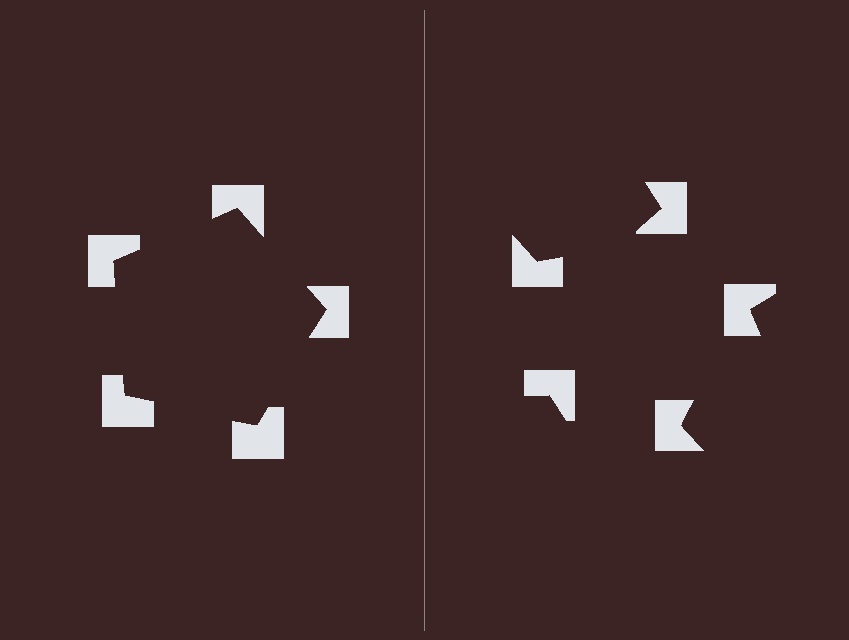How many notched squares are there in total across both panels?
10 — 5 on each side.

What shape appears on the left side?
An illusory pentagon.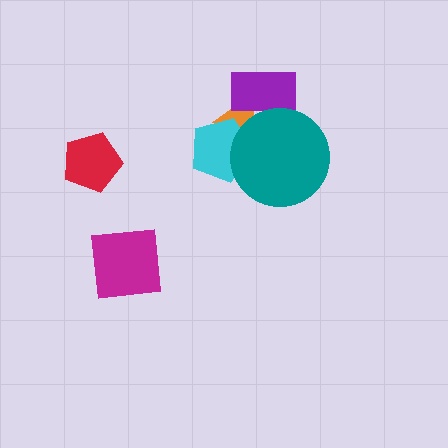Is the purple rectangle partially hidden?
Yes, it is partially covered by another shape.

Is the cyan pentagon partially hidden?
Yes, it is partially covered by another shape.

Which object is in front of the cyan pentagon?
The teal circle is in front of the cyan pentagon.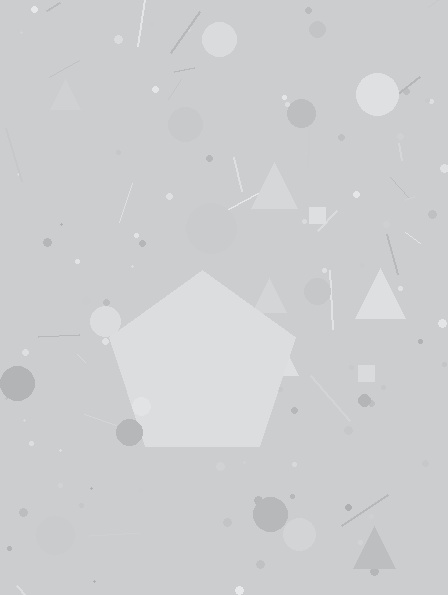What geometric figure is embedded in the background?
A pentagon is embedded in the background.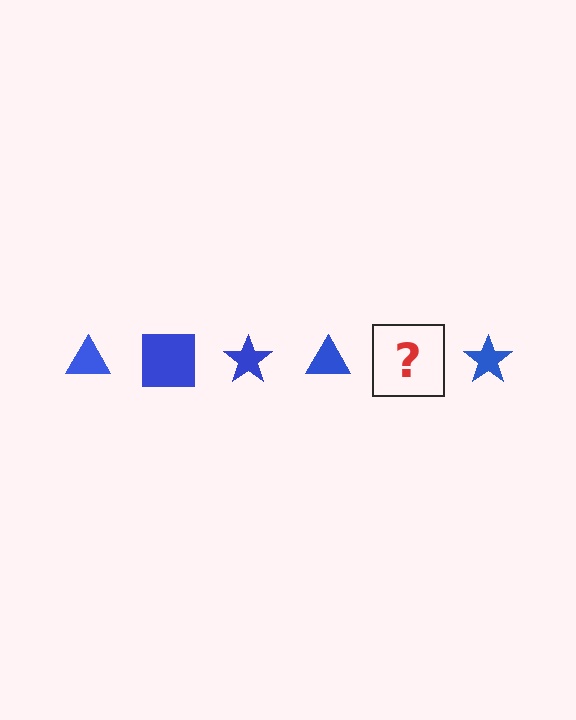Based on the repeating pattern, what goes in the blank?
The blank should be a blue square.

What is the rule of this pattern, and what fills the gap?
The rule is that the pattern cycles through triangle, square, star shapes in blue. The gap should be filled with a blue square.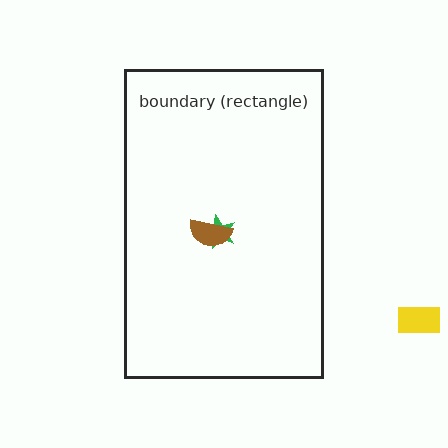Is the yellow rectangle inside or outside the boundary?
Outside.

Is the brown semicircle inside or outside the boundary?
Inside.